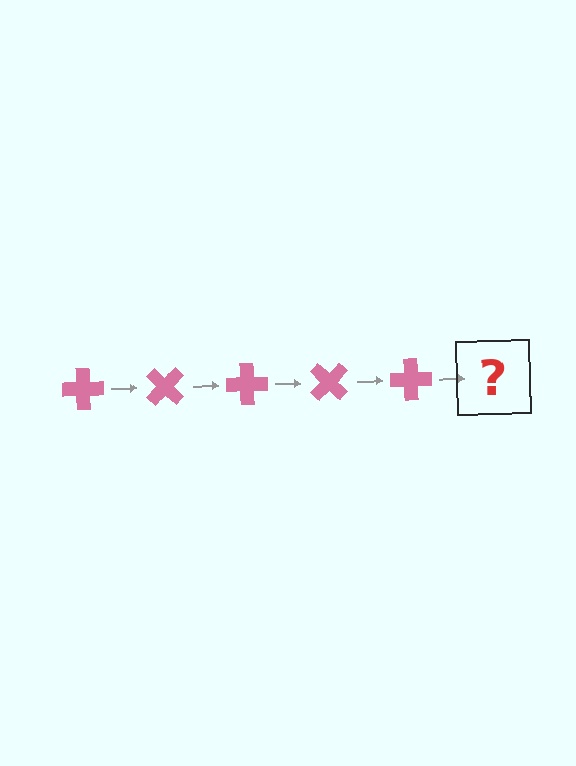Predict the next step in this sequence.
The next step is a pink cross rotated 225 degrees.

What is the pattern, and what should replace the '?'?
The pattern is that the cross rotates 45 degrees each step. The '?' should be a pink cross rotated 225 degrees.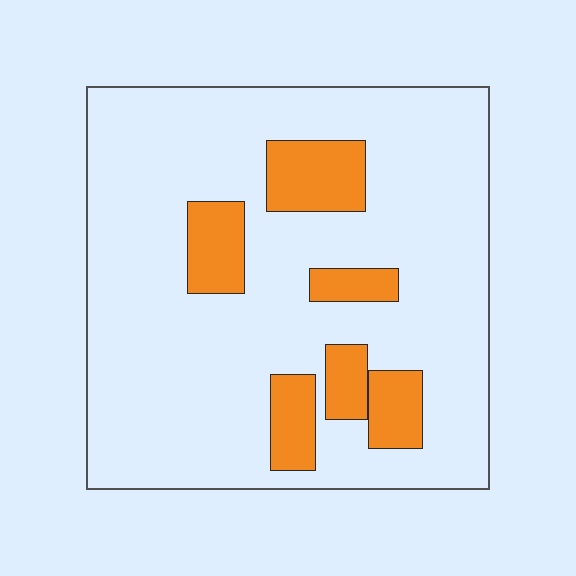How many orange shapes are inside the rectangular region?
6.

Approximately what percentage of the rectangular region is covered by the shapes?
Approximately 15%.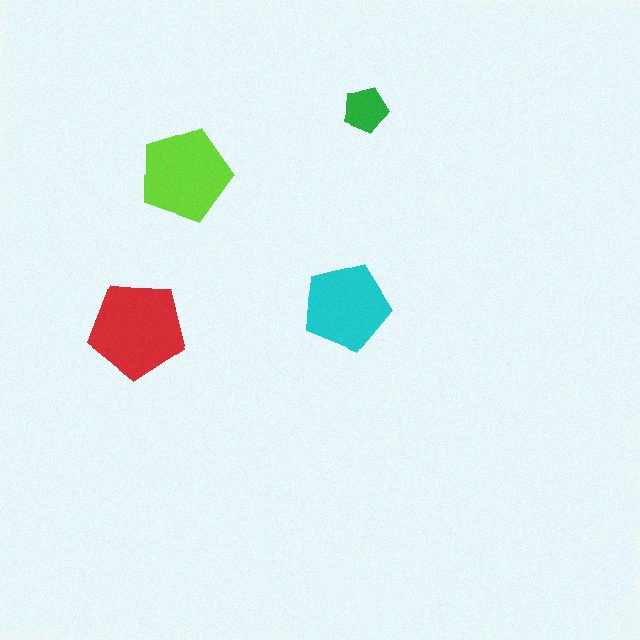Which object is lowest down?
The red pentagon is bottommost.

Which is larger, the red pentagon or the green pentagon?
The red one.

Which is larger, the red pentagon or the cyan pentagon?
The red one.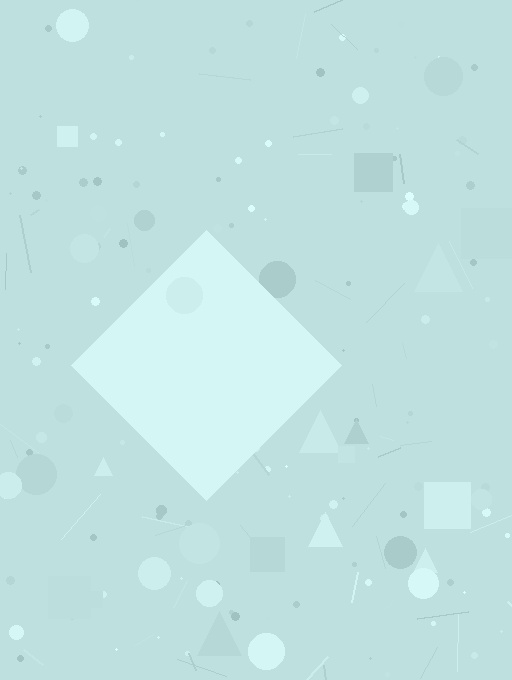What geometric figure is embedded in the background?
A diamond is embedded in the background.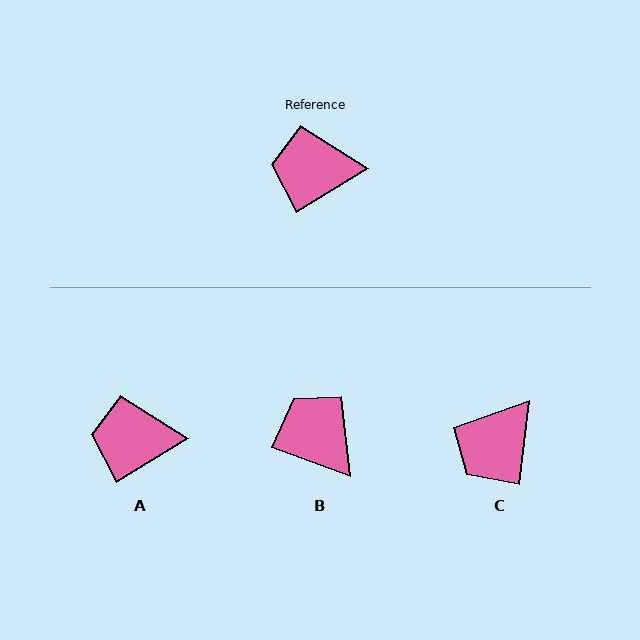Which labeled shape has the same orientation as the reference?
A.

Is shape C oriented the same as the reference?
No, it is off by about 52 degrees.